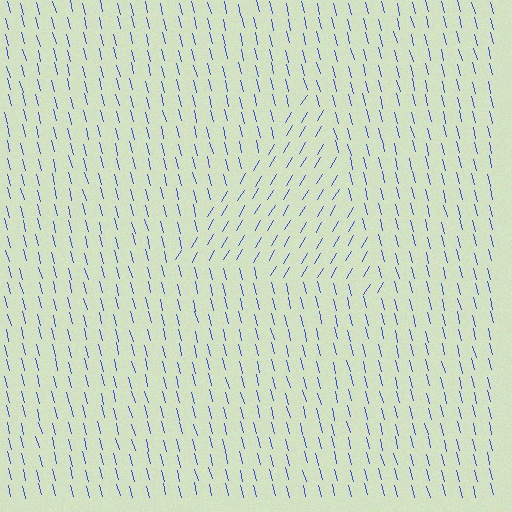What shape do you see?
I see a triangle.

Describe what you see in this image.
The image is filled with small blue line segments. A triangle region in the image has lines oriented differently from the surrounding lines, creating a visible texture boundary.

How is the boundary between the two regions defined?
The boundary is defined purely by a change in line orientation (approximately 45 degrees difference). All lines are the same color and thickness.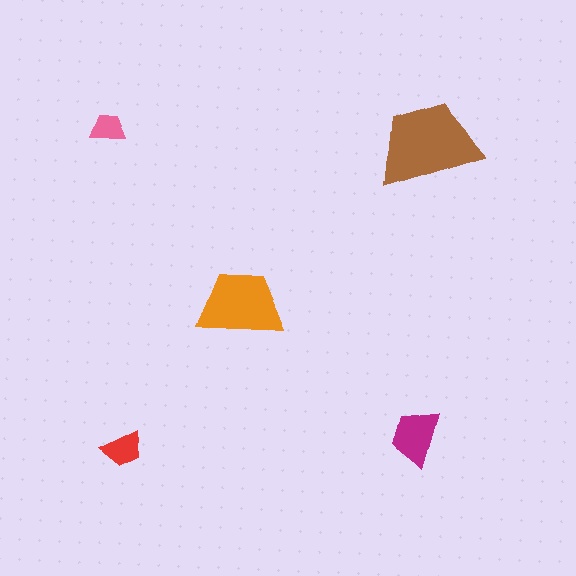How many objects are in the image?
There are 5 objects in the image.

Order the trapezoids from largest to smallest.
the brown one, the orange one, the magenta one, the red one, the pink one.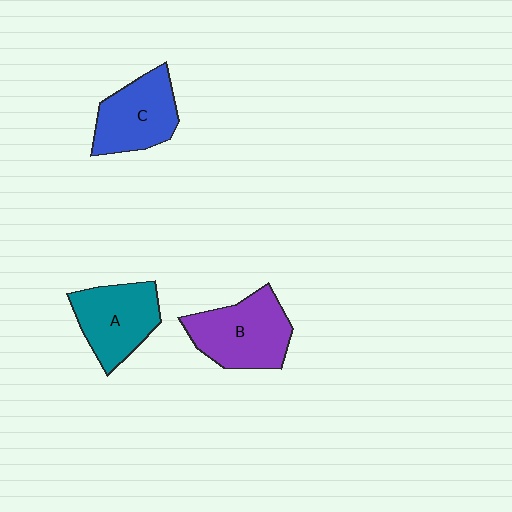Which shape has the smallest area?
Shape C (blue).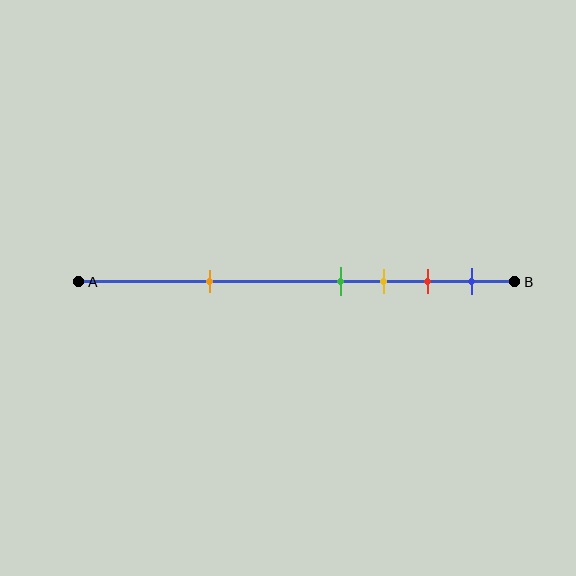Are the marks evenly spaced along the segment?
No, the marks are not evenly spaced.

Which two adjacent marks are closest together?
The green and yellow marks are the closest adjacent pair.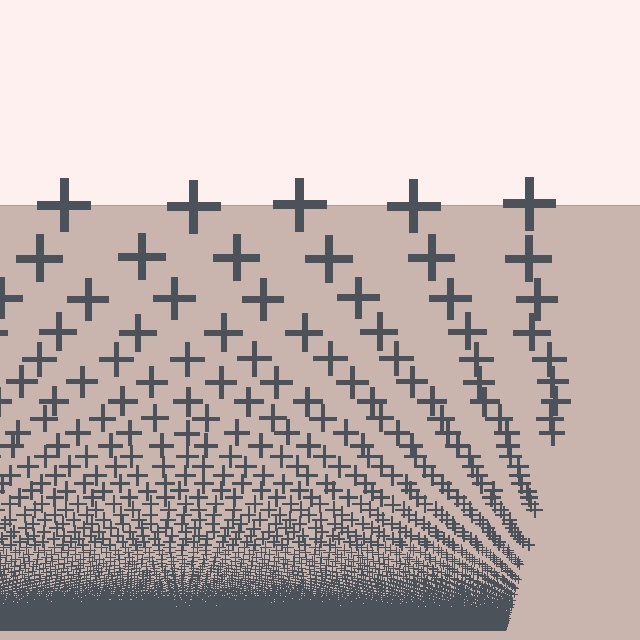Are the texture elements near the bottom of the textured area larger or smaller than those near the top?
Smaller. The gradient is inverted — elements near the bottom are smaller and denser.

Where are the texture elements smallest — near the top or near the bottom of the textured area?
Near the bottom.